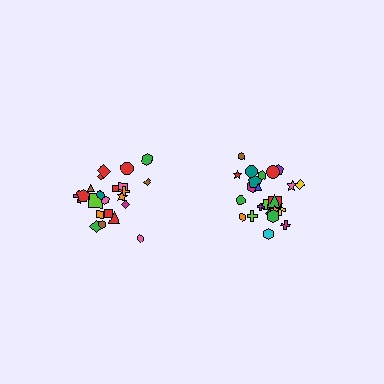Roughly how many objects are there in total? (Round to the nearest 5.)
Roughly 45 objects in total.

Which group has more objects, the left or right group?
The right group.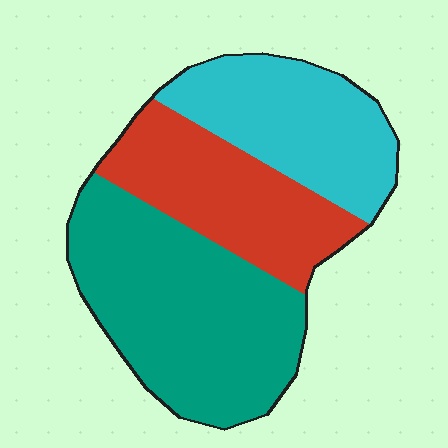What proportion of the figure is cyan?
Cyan takes up about one quarter (1/4) of the figure.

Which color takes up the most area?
Teal, at roughly 45%.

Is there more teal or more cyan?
Teal.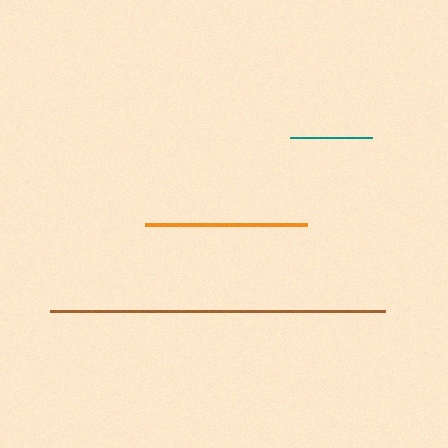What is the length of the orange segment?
The orange segment is approximately 162 pixels long.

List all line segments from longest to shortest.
From longest to shortest: brown, orange, teal.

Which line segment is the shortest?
The teal line is the shortest at approximately 82 pixels.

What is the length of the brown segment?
The brown segment is approximately 335 pixels long.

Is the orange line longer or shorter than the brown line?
The brown line is longer than the orange line.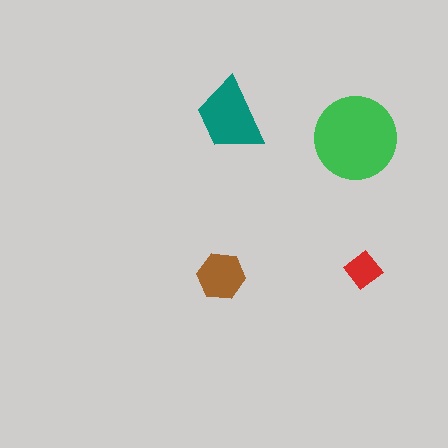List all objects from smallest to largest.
The red diamond, the brown hexagon, the teal trapezoid, the green circle.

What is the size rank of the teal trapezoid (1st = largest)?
2nd.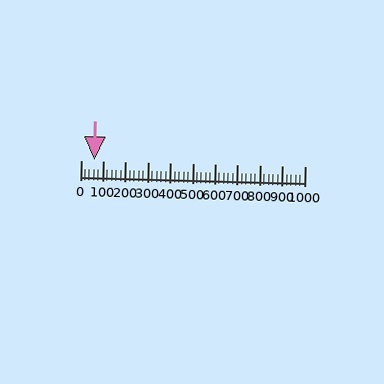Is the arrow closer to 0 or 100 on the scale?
The arrow is closer to 100.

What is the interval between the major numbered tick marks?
The major tick marks are spaced 100 units apart.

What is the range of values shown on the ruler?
The ruler shows values from 0 to 1000.